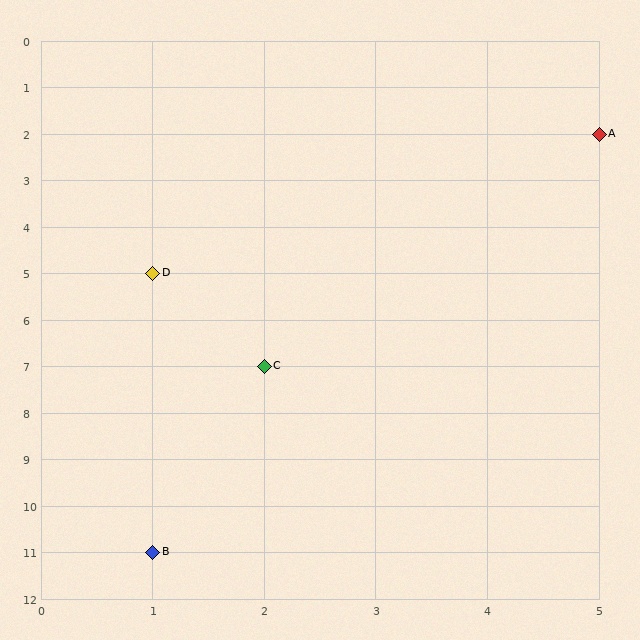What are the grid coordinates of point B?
Point B is at grid coordinates (1, 11).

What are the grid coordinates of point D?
Point D is at grid coordinates (1, 5).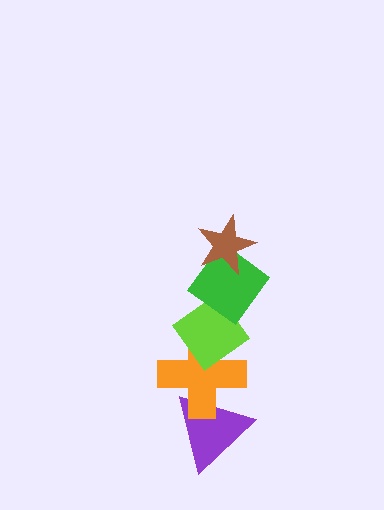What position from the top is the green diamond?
The green diamond is 2nd from the top.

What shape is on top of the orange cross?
The lime diamond is on top of the orange cross.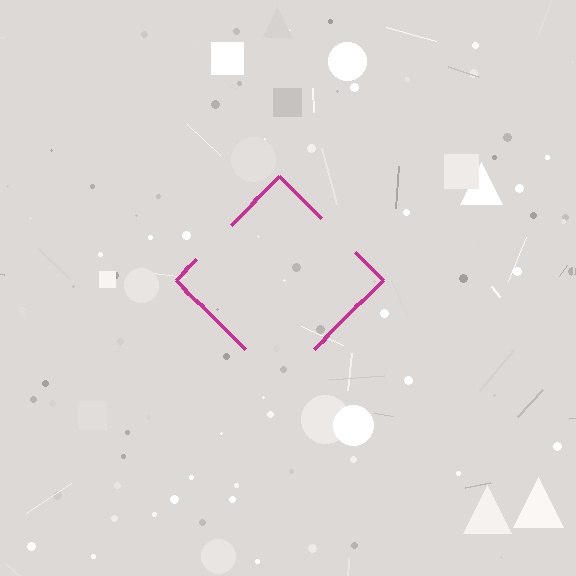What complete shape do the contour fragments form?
The contour fragments form a diamond.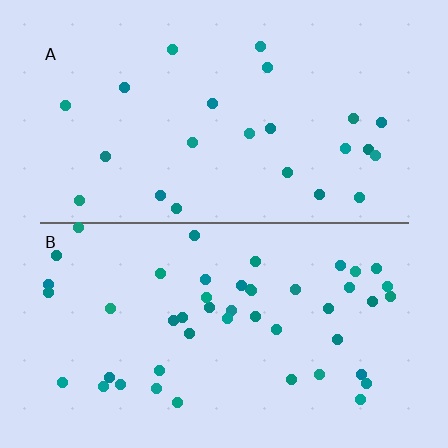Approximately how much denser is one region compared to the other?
Approximately 2.0× — region B over region A.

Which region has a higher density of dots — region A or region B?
B (the bottom).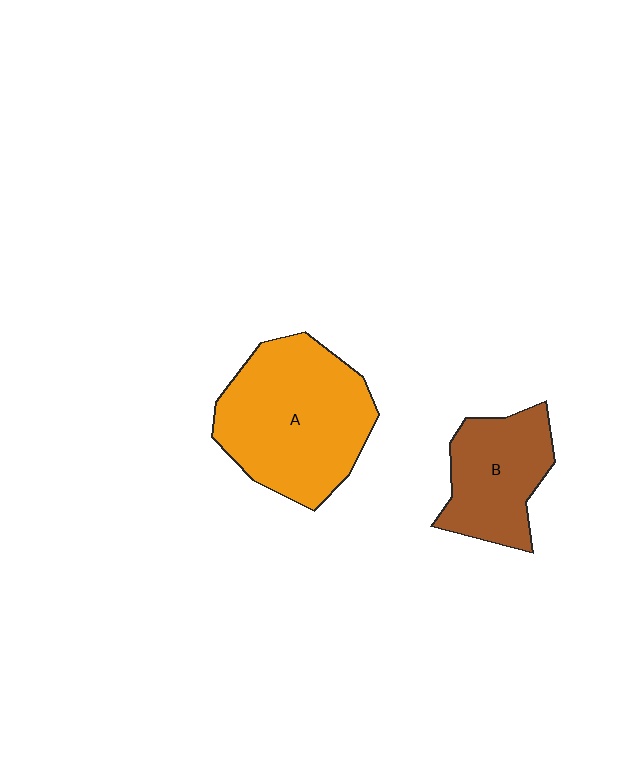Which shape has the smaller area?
Shape B (brown).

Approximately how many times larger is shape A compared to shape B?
Approximately 1.7 times.